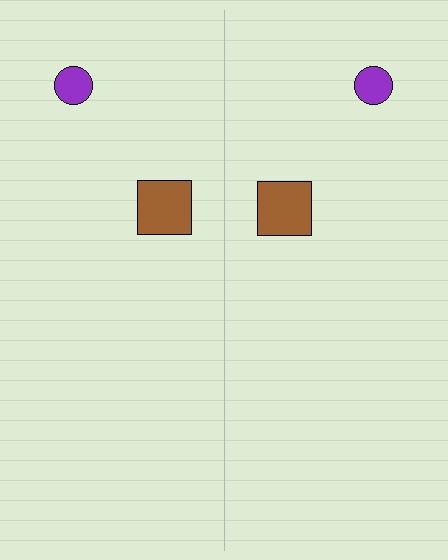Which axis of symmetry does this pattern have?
The pattern has a vertical axis of symmetry running through the center of the image.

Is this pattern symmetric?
Yes, this pattern has bilateral (reflection) symmetry.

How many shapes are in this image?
There are 4 shapes in this image.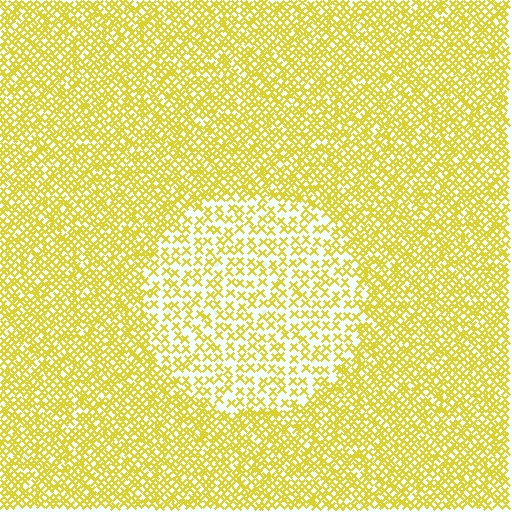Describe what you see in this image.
The image contains small yellow elements arranged at two different densities. A circle-shaped region is visible where the elements are less densely packed than the surrounding area.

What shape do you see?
I see a circle.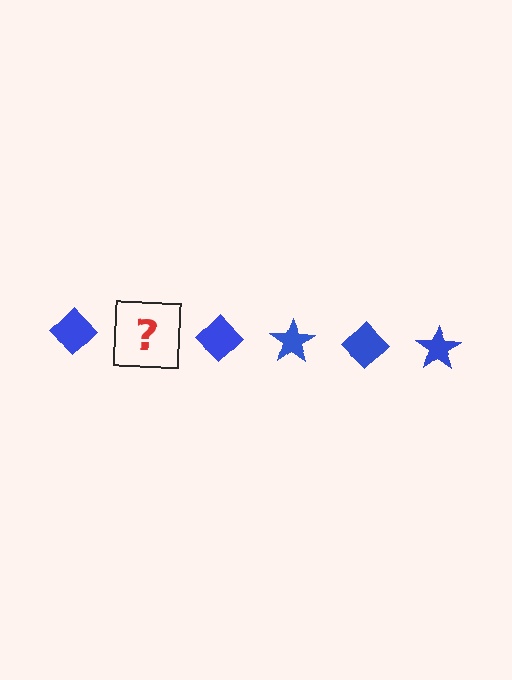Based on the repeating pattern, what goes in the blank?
The blank should be a blue star.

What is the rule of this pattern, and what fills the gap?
The rule is that the pattern cycles through diamond, star shapes in blue. The gap should be filled with a blue star.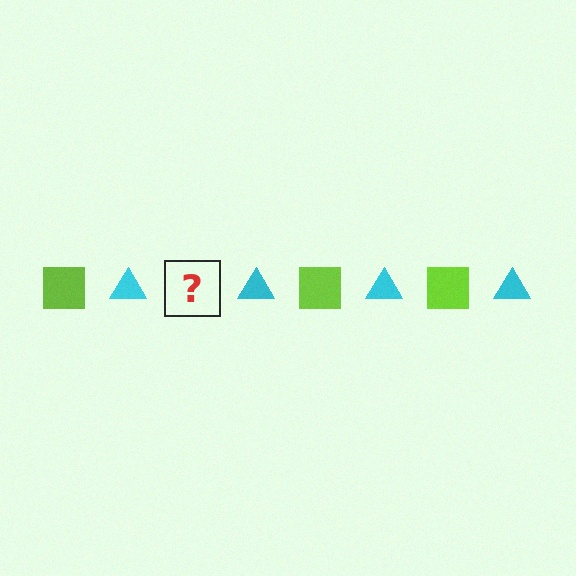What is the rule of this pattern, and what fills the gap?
The rule is that the pattern alternates between lime square and cyan triangle. The gap should be filled with a lime square.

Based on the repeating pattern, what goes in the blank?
The blank should be a lime square.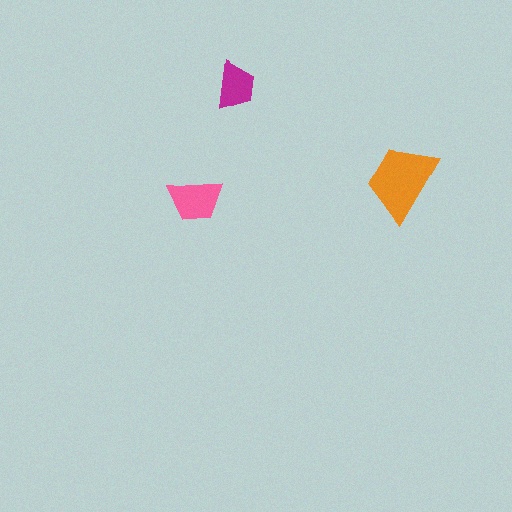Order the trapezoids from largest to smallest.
the orange one, the pink one, the magenta one.